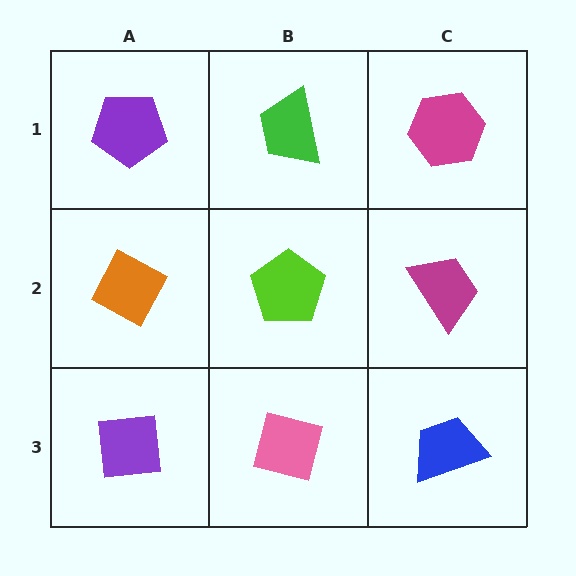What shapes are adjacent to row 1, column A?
An orange diamond (row 2, column A), a green trapezoid (row 1, column B).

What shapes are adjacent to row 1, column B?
A lime pentagon (row 2, column B), a purple pentagon (row 1, column A), a magenta hexagon (row 1, column C).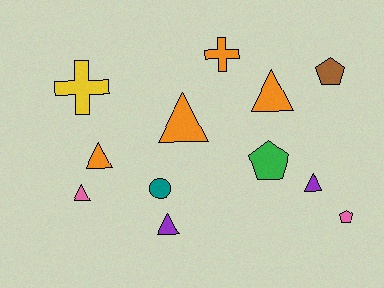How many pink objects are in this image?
There are 2 pink objects.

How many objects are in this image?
There are 12 objects.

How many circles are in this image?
There is 1 circle.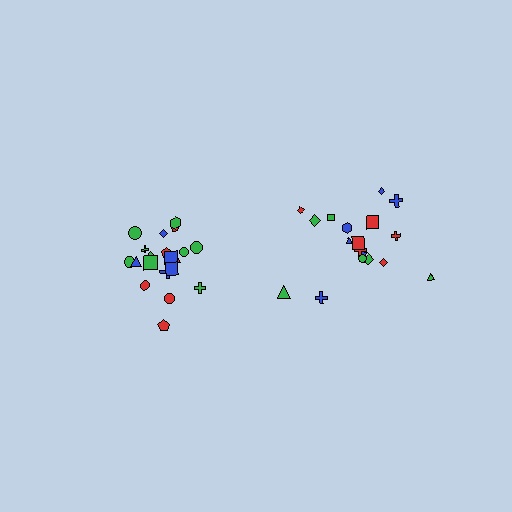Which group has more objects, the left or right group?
The left group.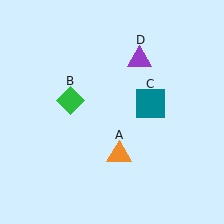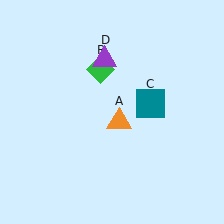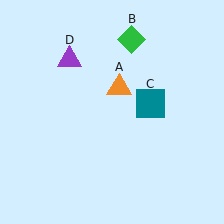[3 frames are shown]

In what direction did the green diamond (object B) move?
The green diamond (object B) moved up and to the right.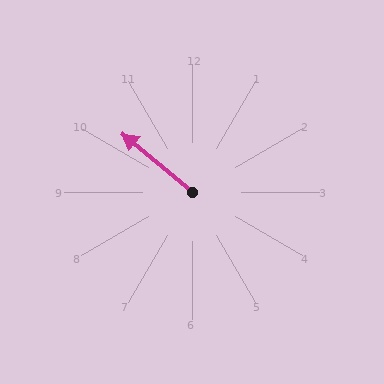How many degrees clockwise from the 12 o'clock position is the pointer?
Approximately 310 degrees.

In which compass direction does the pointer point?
Northwest.